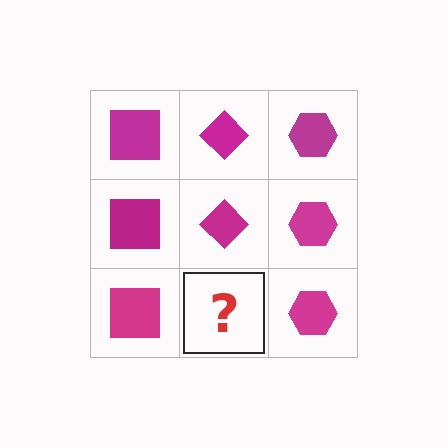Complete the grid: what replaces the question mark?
The question mark should be replaced with a magenta diamond.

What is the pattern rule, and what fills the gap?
The rule is that each column has a consistent shape. The gap should be filled with a magenta diamond.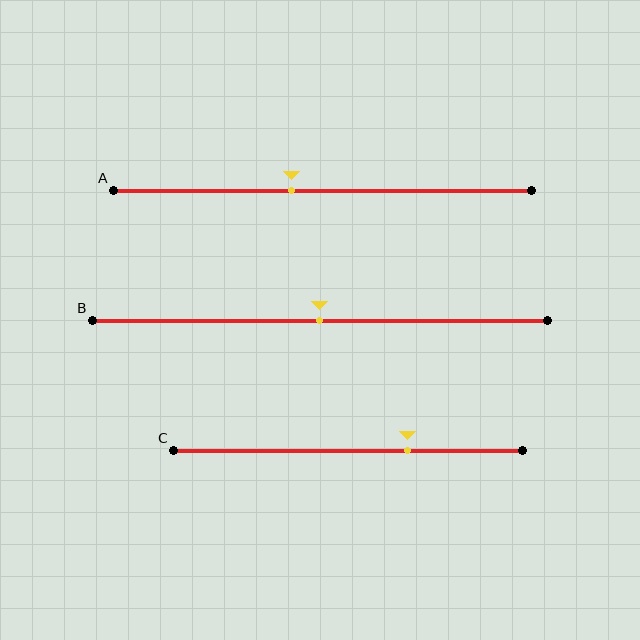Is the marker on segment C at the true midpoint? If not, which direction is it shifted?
No, the marker on segment C is shifted to the right by about 17% of the segment length.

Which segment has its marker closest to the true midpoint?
Segment B has its marker closest to the true midpoint.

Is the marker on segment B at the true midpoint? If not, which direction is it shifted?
Yes, the marker on segment B is at the true midpoint.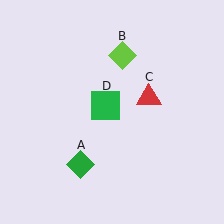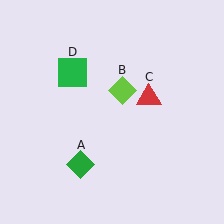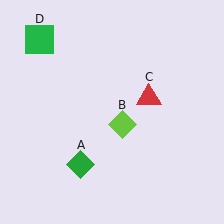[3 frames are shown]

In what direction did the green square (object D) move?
The green square (object D) moved up and to the left.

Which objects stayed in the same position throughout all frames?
Green diamond (object A) and red triangle (object C) remained stationary.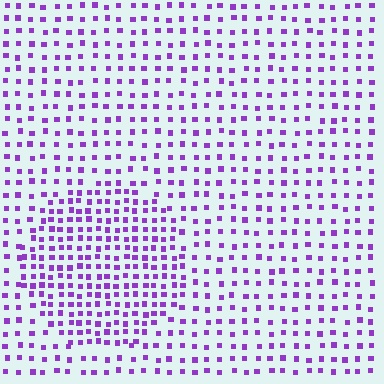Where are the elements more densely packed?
The elements are more densely packed inside the circle boundary.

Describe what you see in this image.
The image contains small purple elements arranged at two different densities. A circle-shaped region is visible where the elements are more densely packed than the surrounding area.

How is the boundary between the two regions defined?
The boundary is defined by a change in element density (approximately 1.8x ratio). All elements are the same color, size, and shape.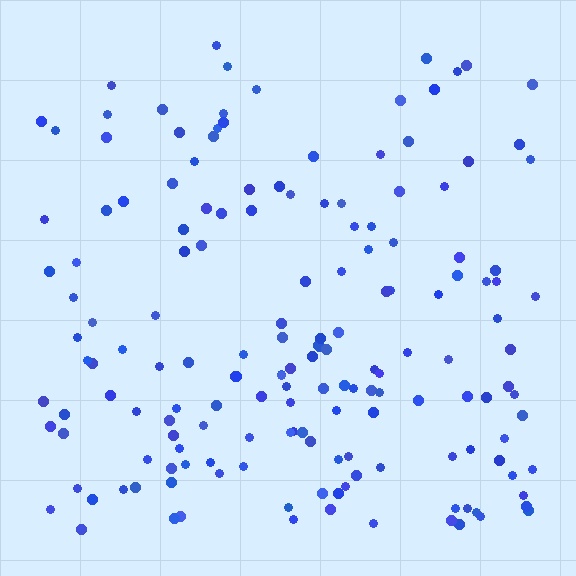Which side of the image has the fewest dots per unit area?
The top.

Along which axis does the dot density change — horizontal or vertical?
Vertical.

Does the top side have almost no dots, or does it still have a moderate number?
Still a moderate number, just noticeably fewer than the bottom.